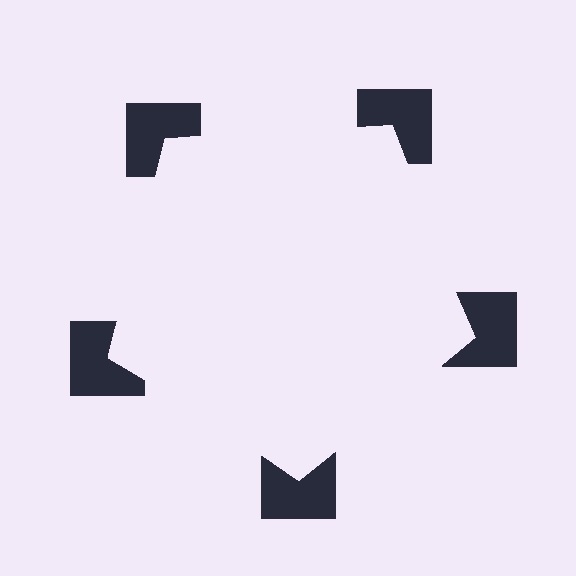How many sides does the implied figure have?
5 sides.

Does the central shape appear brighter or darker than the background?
It typically appears slightly brighter than the background, even though no actual brightness change is drawn.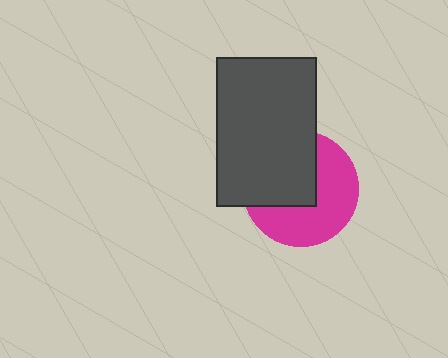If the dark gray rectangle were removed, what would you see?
You would see the complete magenta circle.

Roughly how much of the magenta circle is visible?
About half of it is visible (roughly 53%).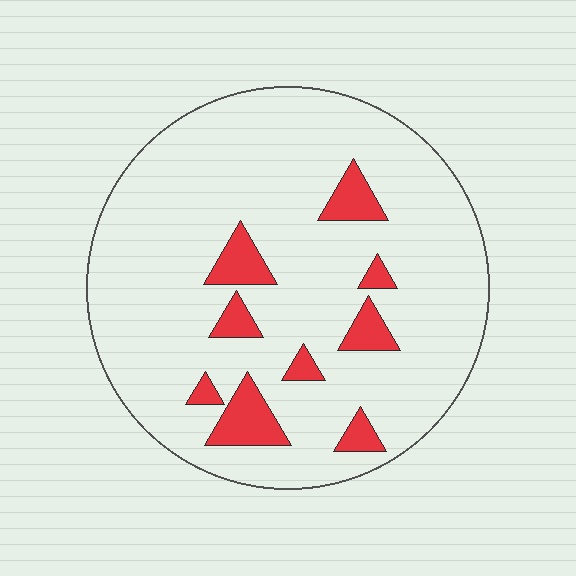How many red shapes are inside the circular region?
9.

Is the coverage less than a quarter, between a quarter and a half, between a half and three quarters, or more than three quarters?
Less than a quarter.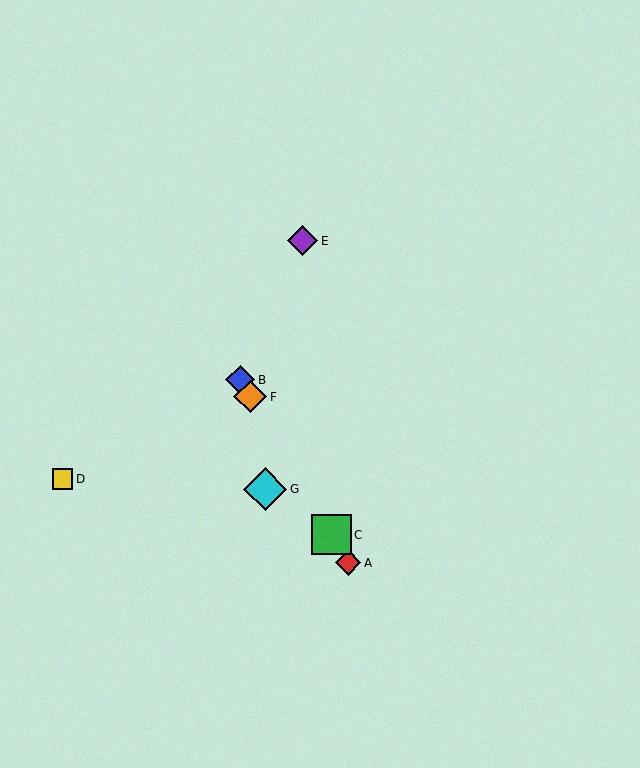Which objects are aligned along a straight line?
Objects A, B, C, F are aligned along a straight line.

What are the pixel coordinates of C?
Object C is at (332, 535).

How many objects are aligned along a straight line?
4 objects (A, B, C, F) are aligned along a straight line.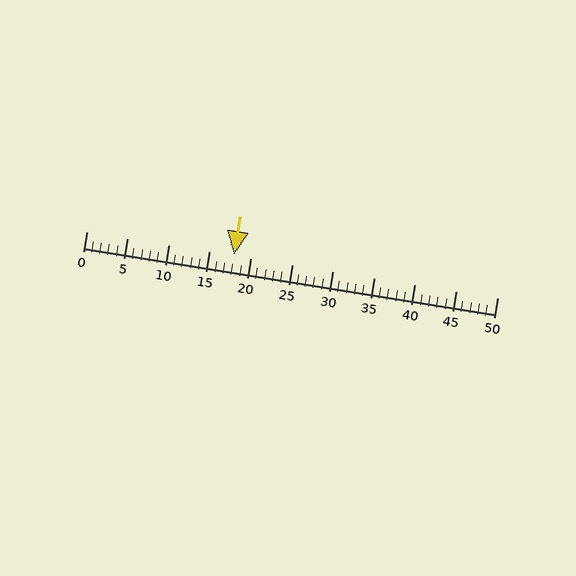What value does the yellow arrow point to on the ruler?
The yellow arrow points to approximately 18.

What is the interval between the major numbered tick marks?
The major tick marks are spaced 5 units apart.